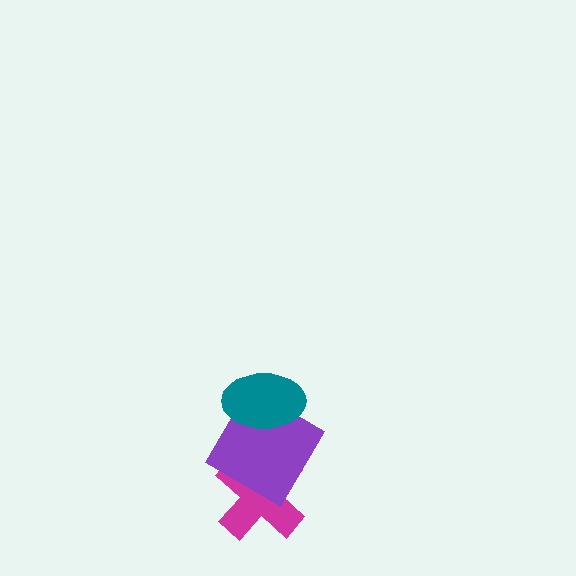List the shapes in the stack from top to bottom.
From top to bottom: the teal ellipse, the purple diamond, the magenta cross.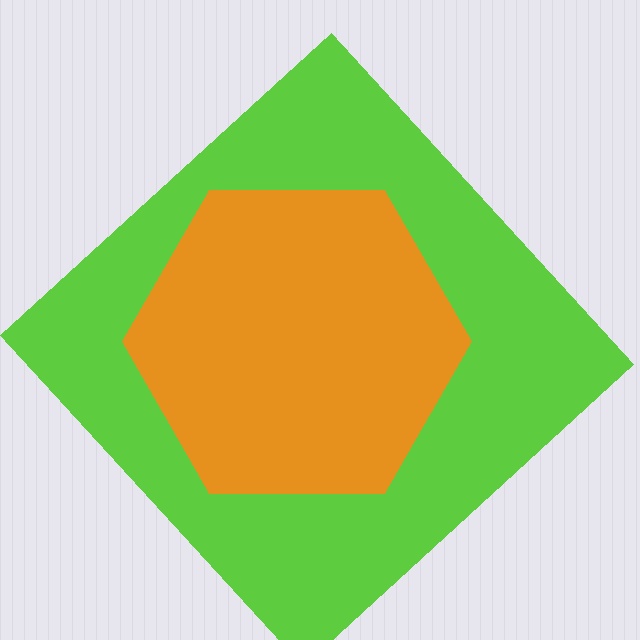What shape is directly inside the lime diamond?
The orange hexagon.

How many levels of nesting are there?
2.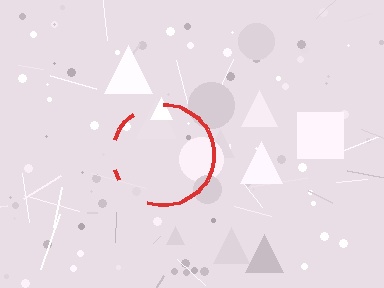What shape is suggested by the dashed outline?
The dashed outline suggests a circle.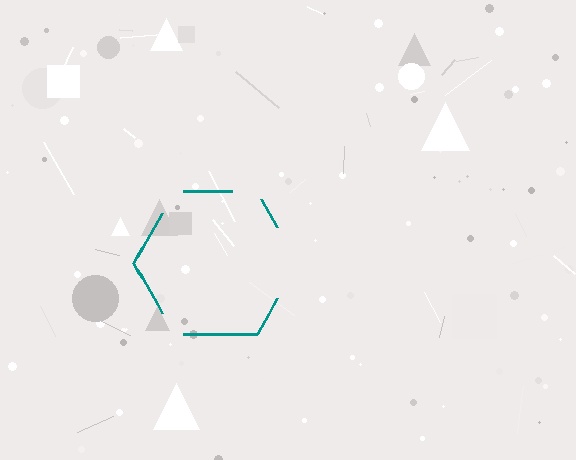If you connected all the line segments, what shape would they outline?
They would outline a hexagon.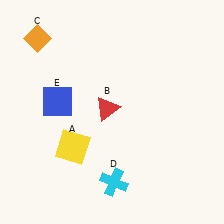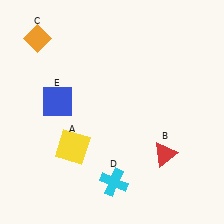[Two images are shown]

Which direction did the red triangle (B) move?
The red triangle (B) moved right.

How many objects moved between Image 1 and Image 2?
1 object moved between the two images.